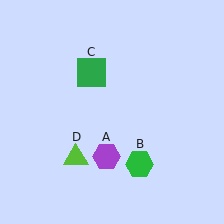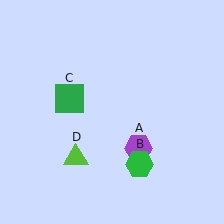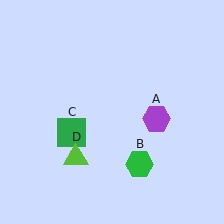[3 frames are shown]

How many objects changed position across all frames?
2 objects changed position: purple hexagon (object A), green square (object C).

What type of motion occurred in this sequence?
The purple hexagon (object A), green square (object C) rotated counterclockwise around the center of the scene.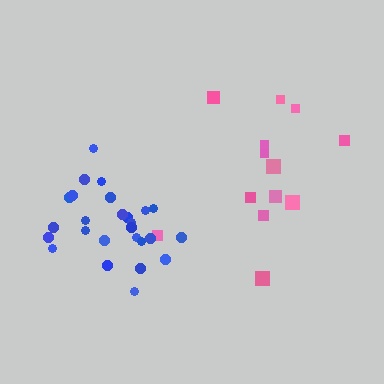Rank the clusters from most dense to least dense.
blue, pink.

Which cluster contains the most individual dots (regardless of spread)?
Blue (26).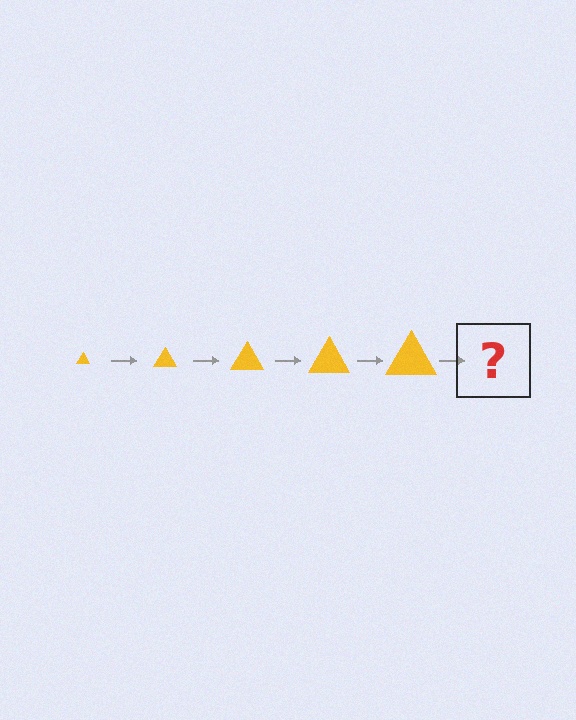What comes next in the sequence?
The next element should be a yellow triangle, larger than the previous one.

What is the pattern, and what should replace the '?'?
The pattern is that the triangle gets progressively larger each step. The '?' should be a yellow triangle, larger than the previous one.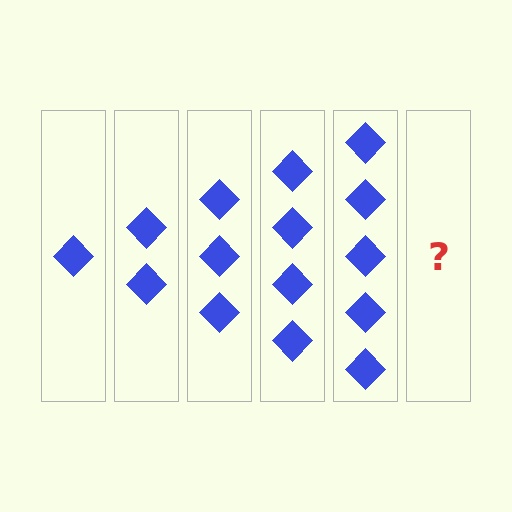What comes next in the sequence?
The next element should be 6 diamonds.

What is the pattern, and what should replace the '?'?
The pattern is that each step adds one more diamond. The '?' should be 6 diamonds.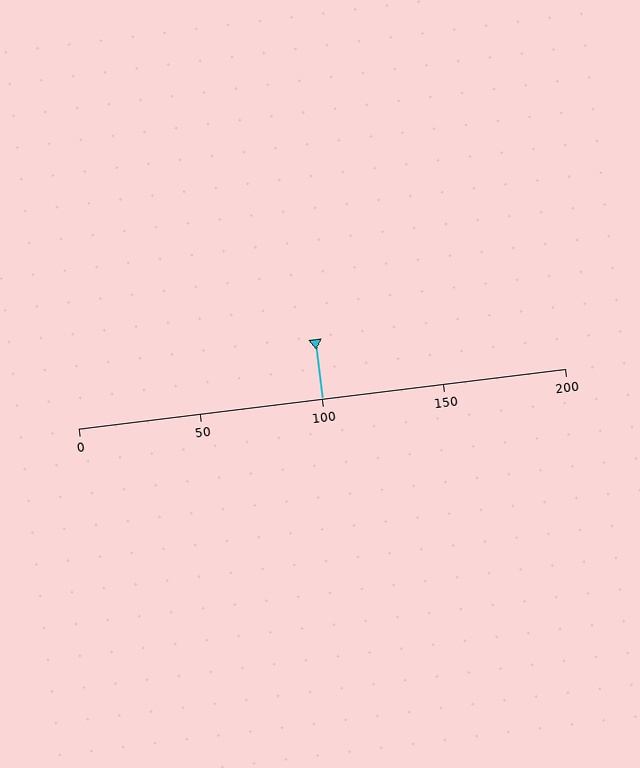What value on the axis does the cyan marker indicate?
The marker indicates approximately 100.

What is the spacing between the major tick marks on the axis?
The major ticks are spaced 50 apart.